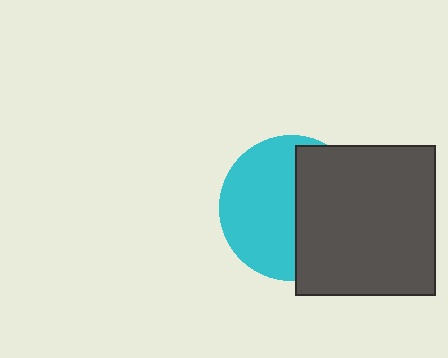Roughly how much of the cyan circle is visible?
About half of it is visible (roughly 55%).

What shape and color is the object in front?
The object in front is a dark gray rectangle.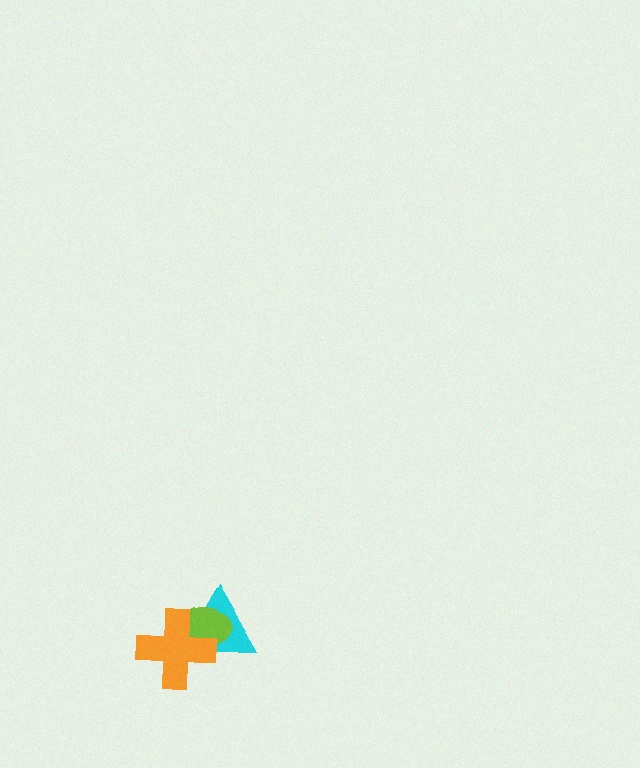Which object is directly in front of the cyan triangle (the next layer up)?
The lime ellipse is directly in front of the cyan triangle.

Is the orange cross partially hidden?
No, no other shape covers it.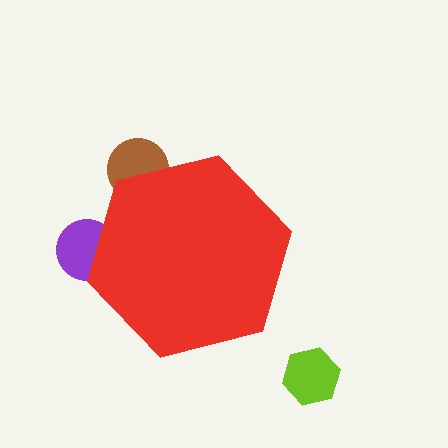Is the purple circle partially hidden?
Yes, the purple circle is partially hidden behind the red hexagon.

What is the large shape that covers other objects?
A red hexagon.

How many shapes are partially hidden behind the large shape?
2 shapes are partially hidden.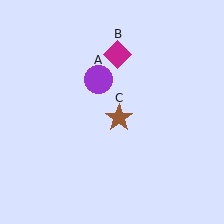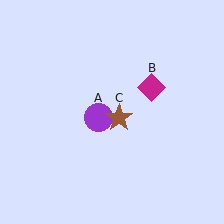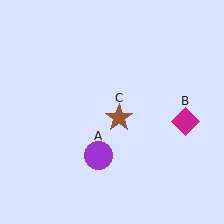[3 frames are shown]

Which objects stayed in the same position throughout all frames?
Brown star (object C) remained stationary.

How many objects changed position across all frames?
2 objects changed position: purple circle (object A), magenta diamond (object B).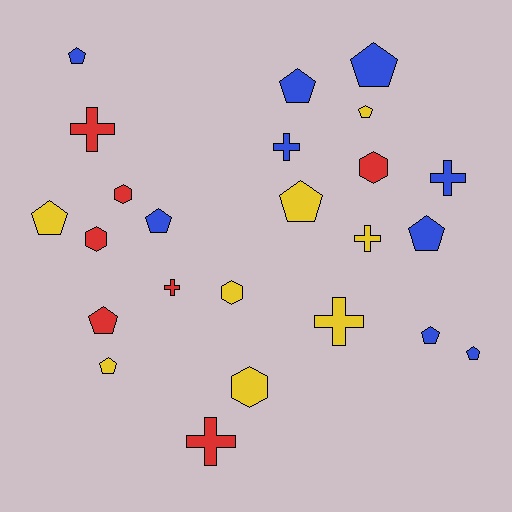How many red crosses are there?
There are 3 red crosses.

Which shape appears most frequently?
Pentagon, with 12 objects.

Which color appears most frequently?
Blue, with 9 objects.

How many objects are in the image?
There are 24 objects.